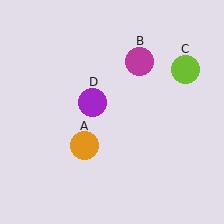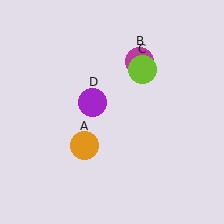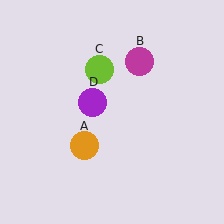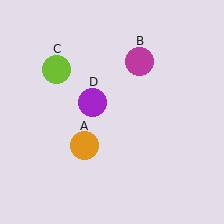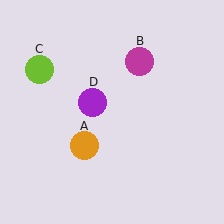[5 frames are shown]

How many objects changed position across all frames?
1 object changed position: lime circle (object C).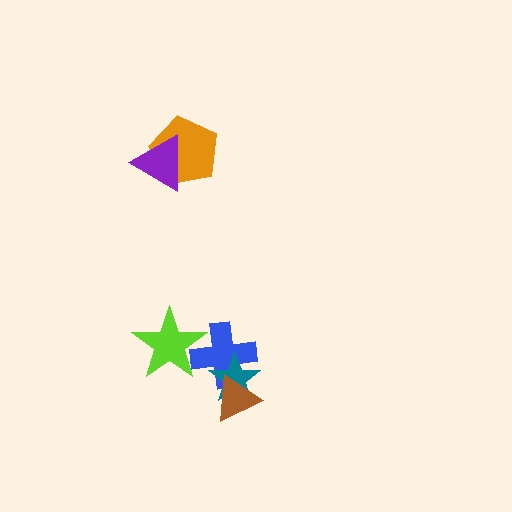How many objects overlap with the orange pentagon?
1 object overlaps with the orange pentagon.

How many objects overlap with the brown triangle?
2 objects overlap with the brown triangle.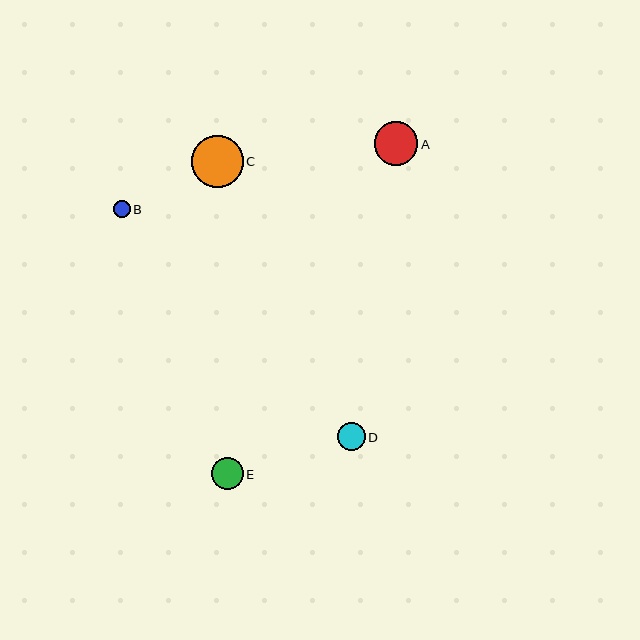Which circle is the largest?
Circle C is the largest with a size of approximately 52 pixels.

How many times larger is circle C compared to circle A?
Circle C is approximately 1.2 times the size of circle A.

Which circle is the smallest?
Circle B is the smallest with a size of approximately 17 pixels.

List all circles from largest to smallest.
From largest to smallest: C, A, E, D, B.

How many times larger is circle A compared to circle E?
Circle A is approximately 1.4 times the size of circle E.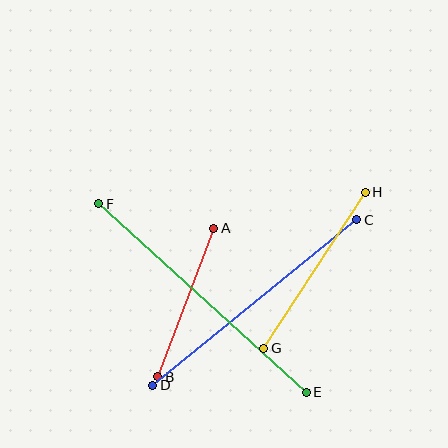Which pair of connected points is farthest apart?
Points E and F are farthest apart.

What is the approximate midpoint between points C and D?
The midpoint is at approximately (255, 302) pixels.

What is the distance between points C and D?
The distance is approximately 263 pixels.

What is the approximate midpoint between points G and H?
The midpoint is at approximately (315, 270) pixels.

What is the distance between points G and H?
The distance is approximately 186 pixels.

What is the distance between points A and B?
The distance is approximately 159 pixels.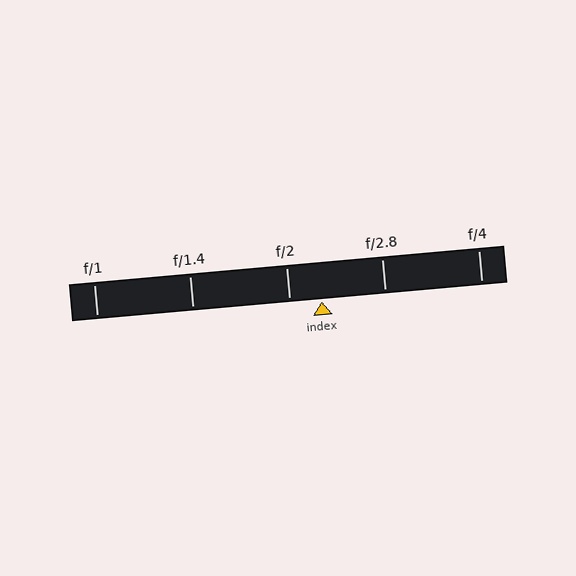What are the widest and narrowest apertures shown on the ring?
The widest aperture shown is f/1 and the narrowest is f/4.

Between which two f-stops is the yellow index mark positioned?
The index mark is between f/2 and f/2.8.